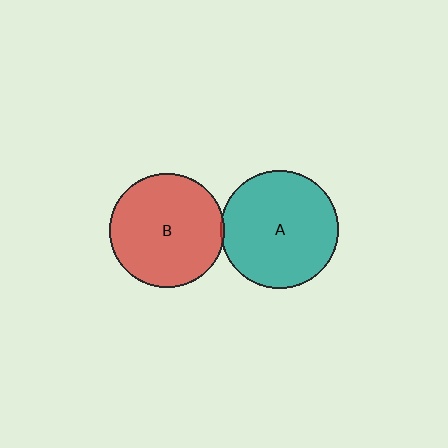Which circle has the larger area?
Circle A (teal).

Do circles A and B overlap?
Yes.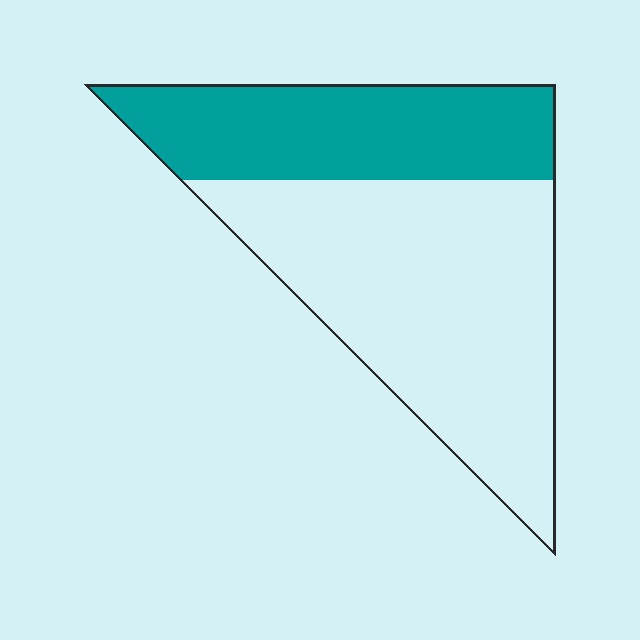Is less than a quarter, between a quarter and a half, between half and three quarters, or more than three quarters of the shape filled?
Between a quarter and a half.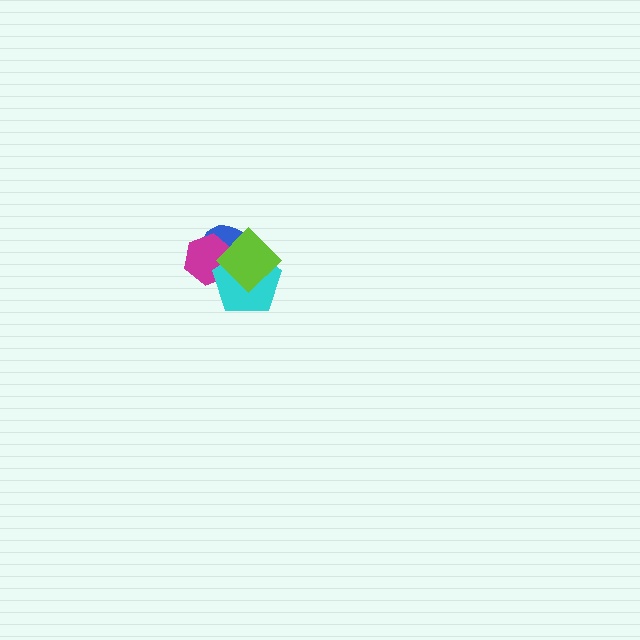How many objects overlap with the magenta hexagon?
3 objects overlap with the magenta hexagon.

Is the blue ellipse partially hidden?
Yes, it is partially covered by another shape.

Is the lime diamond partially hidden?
No, no other shape covers it.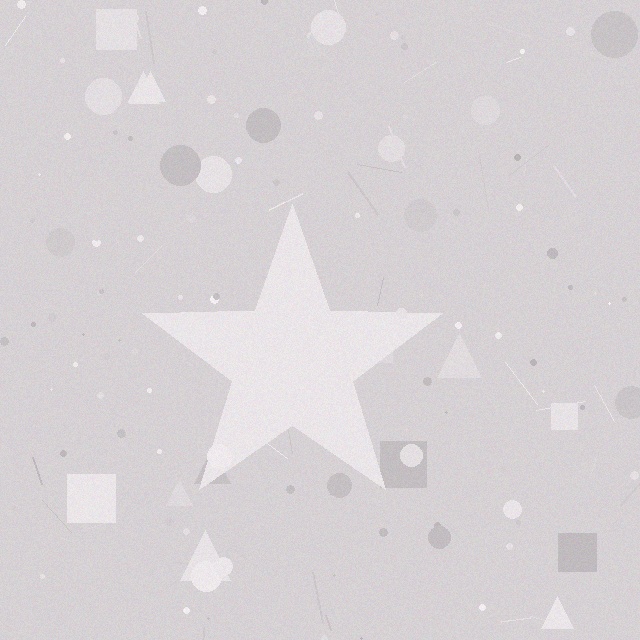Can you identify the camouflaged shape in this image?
The camouflaged shape is a star.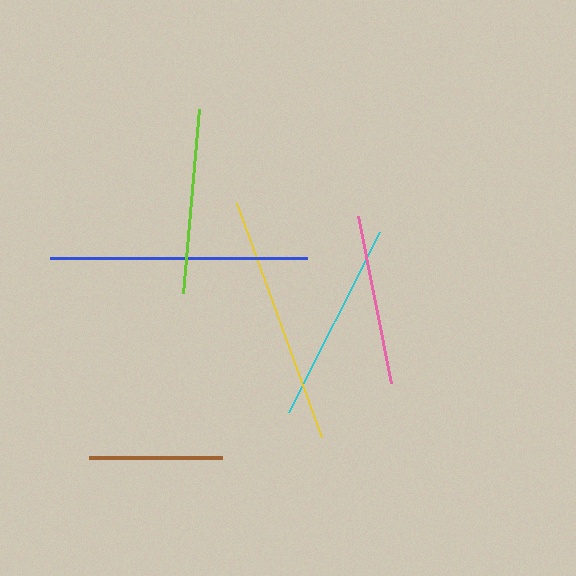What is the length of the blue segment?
The blue segment is approximately 257 pixels long.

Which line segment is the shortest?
The brown line is the shortest at approximately 133 pixels.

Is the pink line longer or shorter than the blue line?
The blue line is longer than the pink line.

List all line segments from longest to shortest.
From longest to shortest: blue, yellow, cyan, lime, pink, brown.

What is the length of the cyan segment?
The cyan segment is approximately 201 pixels long.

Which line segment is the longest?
The blue line is the longest at approximately 257 pixels.